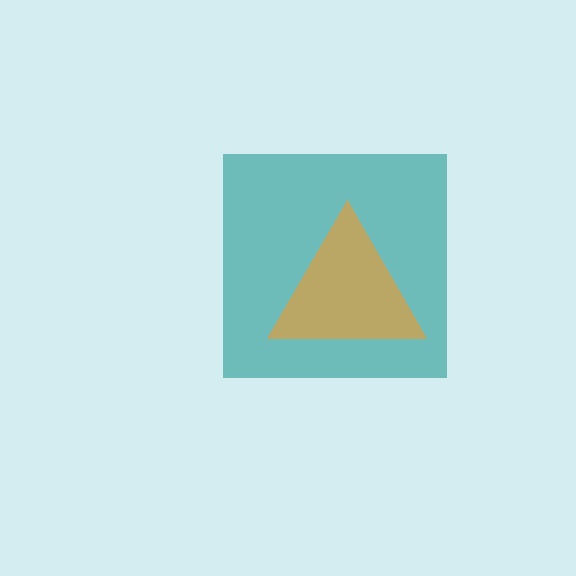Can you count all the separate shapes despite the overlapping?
Yes, there are 2 separate shapes.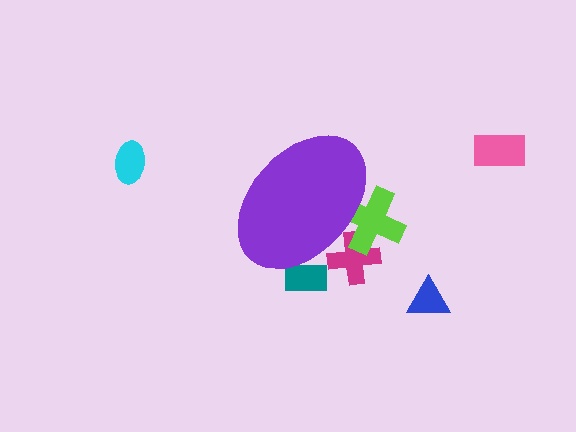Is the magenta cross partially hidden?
Yes, the magenta cross is partially hidden behind the purple ellipse.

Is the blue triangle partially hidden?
No, the blue triangle is fully visible.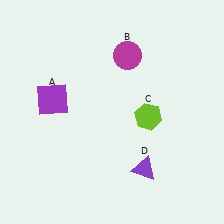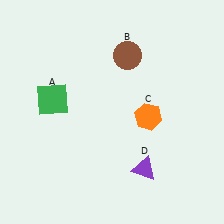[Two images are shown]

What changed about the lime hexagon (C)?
In Image 1, C is lime. In Image 2, it changed to orange.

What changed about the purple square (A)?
In Image 1, A is purple. In Image 2, it changed to green.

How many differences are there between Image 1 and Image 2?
There are 3 differences between the two images.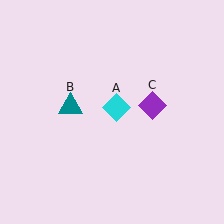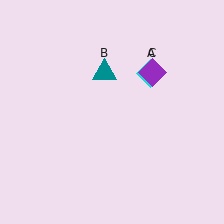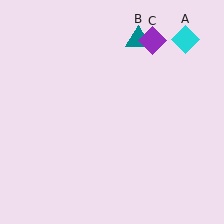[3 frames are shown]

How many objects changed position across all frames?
3 objects changed position: cyan diamond (object A), teal triangle (object B), purple diamond (object C).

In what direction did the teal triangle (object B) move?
The teal triangle (object B) moved up and to the right.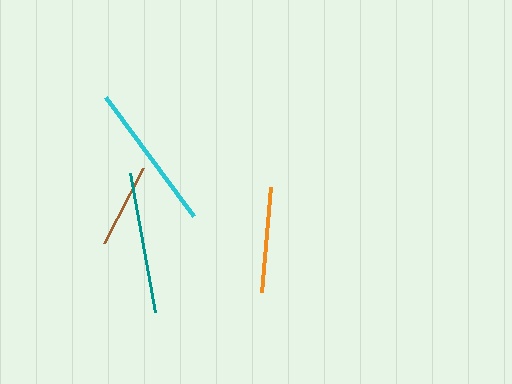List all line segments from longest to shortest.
From longest to shortest: cyan, teal, orange, brown.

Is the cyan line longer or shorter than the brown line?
The cyan line is longer than the brown line.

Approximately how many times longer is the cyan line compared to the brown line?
The cyan line is approximately 1.7 times the length of the brown line.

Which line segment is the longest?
The cyan line is the longest at approximately 148 pixels.